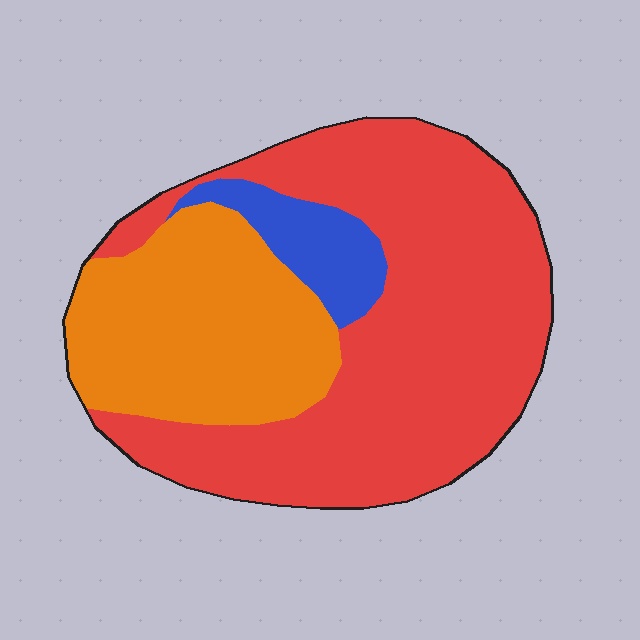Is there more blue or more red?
Red.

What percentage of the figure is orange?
Orange takes up about one third (1/3) of the figure.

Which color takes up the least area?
Blue, at roughly 10%.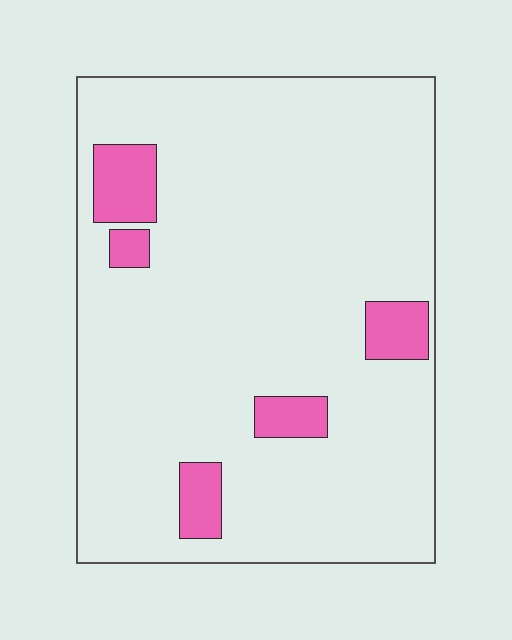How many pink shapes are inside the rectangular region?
5.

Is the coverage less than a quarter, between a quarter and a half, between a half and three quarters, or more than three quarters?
Less than a quarter.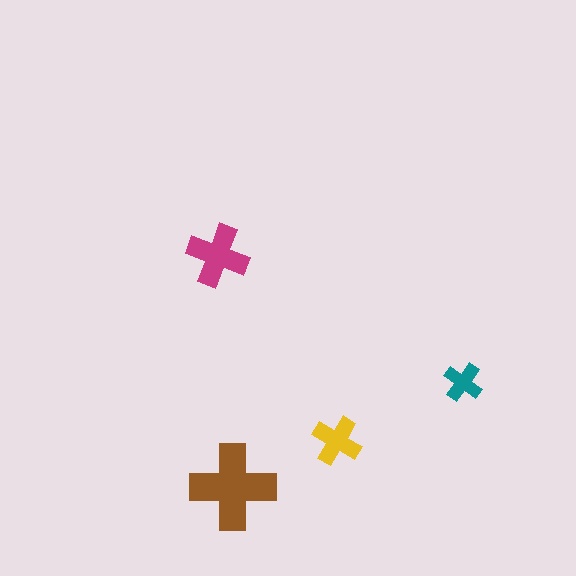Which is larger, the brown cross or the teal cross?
The brown one.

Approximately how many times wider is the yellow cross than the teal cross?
About 1.5 times wider.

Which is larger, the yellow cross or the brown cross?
The brown one.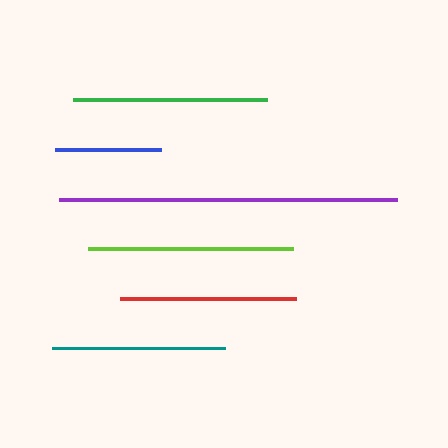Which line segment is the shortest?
The blue line is the shortest at approximately 106 pixels.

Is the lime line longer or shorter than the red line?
The lime line is longer than the red line.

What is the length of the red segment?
The red segment is approximately 176 pixels long.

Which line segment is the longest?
The purple line is the longest at approximately 338 pixels.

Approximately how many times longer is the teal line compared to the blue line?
The teal line is approximately 1.6 times the length of the blue line.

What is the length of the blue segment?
The blue segment is approximately 106 pixels long.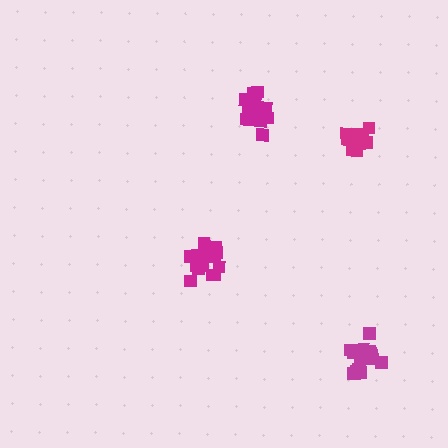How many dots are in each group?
Group 1: 18 dots, Group 2: 17 dots, Group 3: 18 dots, Group 4: 13 dots (66 total).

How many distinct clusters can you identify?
There are 4 distinct clusters.